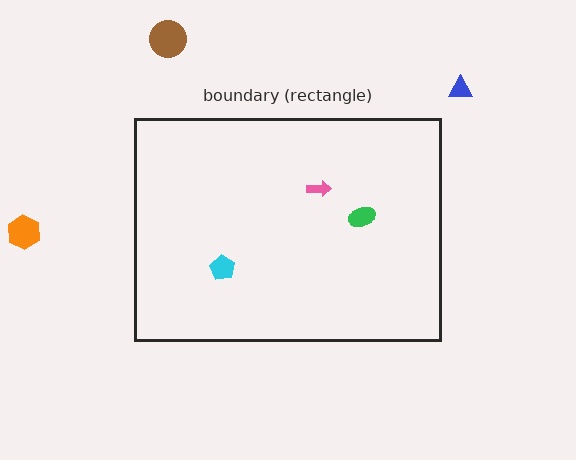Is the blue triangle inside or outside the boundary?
Outside.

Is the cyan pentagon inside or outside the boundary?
Inside.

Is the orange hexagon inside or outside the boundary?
Outside.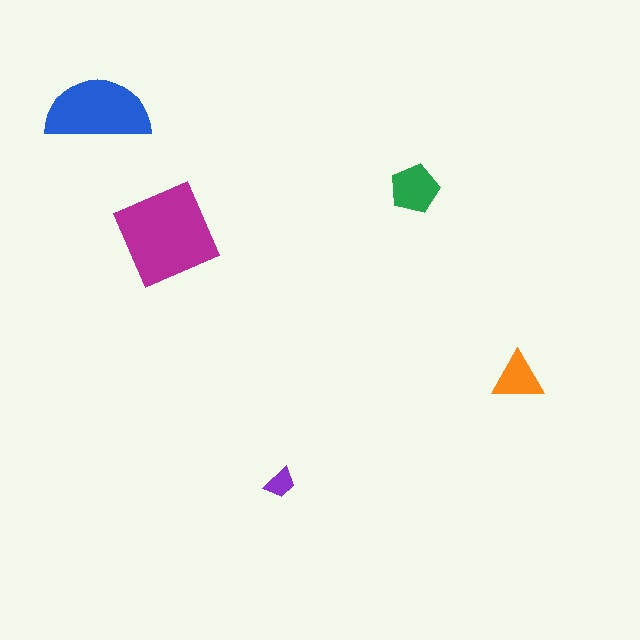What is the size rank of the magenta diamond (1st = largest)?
1st.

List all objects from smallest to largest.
The purple trapezoid, the orange triangle, the green pentagon, the blue semicircle, the magenta diamond.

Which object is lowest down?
The purple trapezoid is bottommost.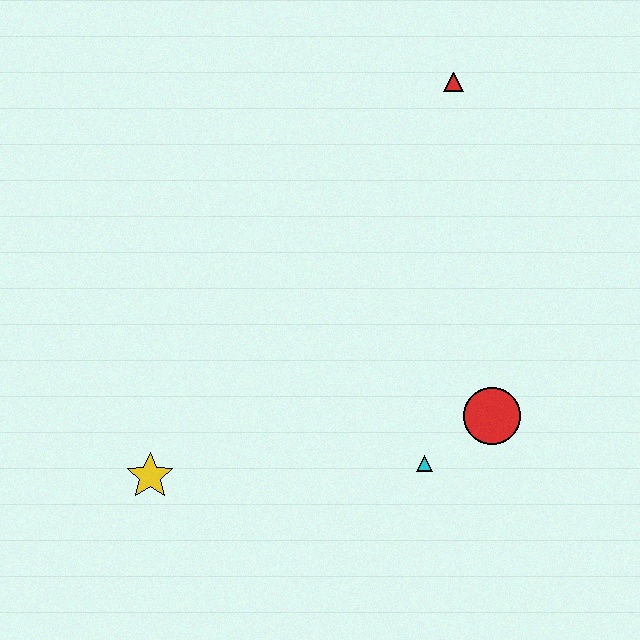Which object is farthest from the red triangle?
The yellow star is farthest from the red triangle.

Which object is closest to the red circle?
The cyan triangle is closest to the red circle.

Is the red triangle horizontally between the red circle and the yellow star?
Yes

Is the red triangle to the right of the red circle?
No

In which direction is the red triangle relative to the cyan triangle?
The red triangle is above the cyan triangle.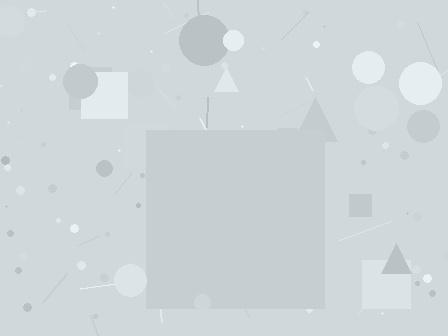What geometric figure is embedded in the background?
A square is embedded in the background.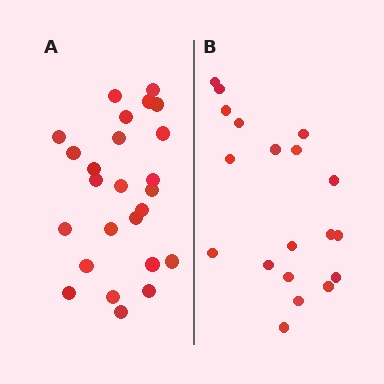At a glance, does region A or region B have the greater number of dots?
Region A (the left region) has more dots.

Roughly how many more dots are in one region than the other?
Region A has about 6 more dots than region B.